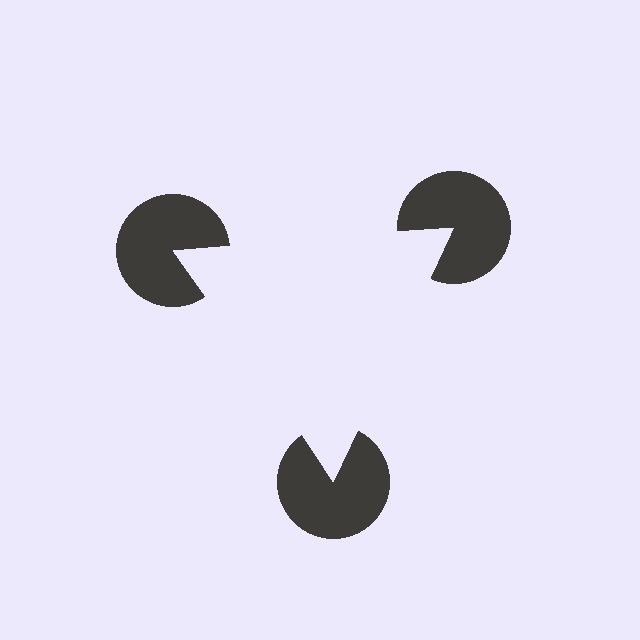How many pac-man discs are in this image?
There are 3 — one at each vertex of the illusory triangle.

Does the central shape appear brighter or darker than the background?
It typically appears slightly brighter than the background, even though no actual brightness change is drawn.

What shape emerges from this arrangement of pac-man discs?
An illusory triangle — its edges are inferred from the aligned wedge cuts in the pac-man discs, not physically drawn.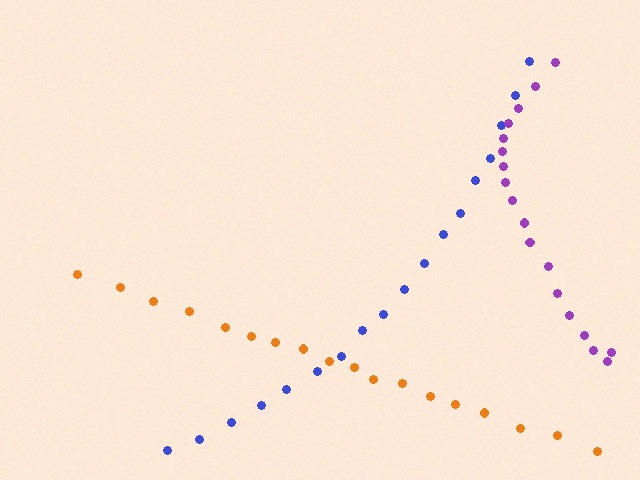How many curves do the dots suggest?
There are 3 distinct paths.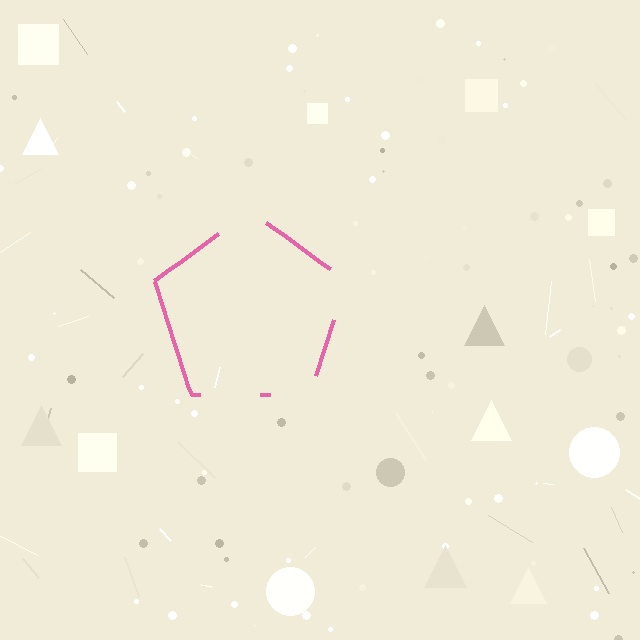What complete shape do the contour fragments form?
The contour fragments form a pentagon.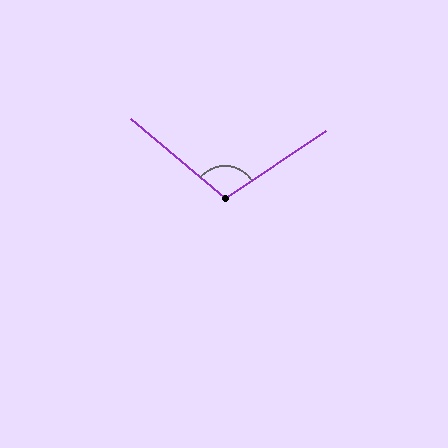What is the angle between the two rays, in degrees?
Approximately 106 degrees.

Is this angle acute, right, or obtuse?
It is obtuse.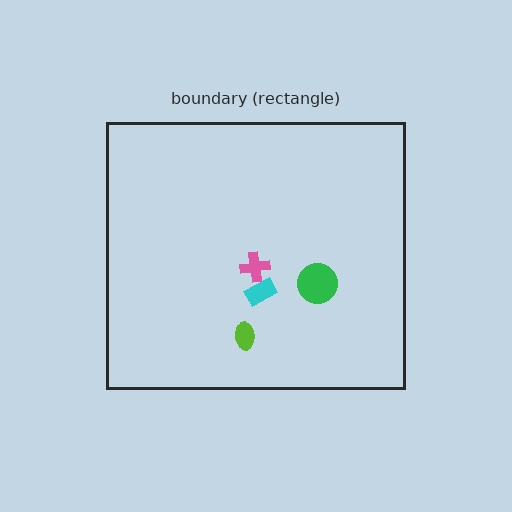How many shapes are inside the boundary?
4 inside, 0 outside.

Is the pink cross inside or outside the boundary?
Inside.